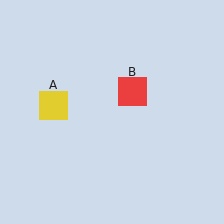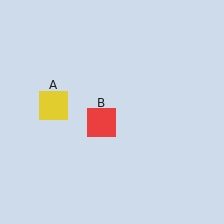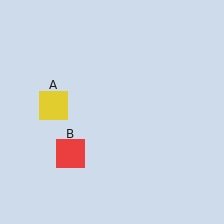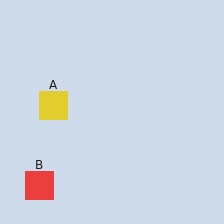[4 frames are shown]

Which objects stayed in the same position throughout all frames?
Yellow square (object A) remained stationary.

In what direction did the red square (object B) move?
The red square (object B) moved down and to the left.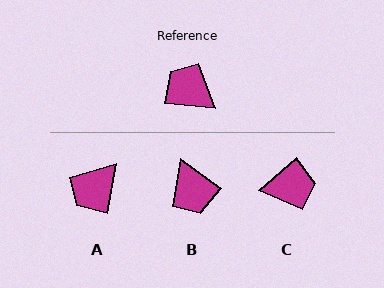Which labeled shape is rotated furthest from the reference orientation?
B, about 149 degrees away.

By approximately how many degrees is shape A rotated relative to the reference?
Approximately 86 degrees counter-clockwise.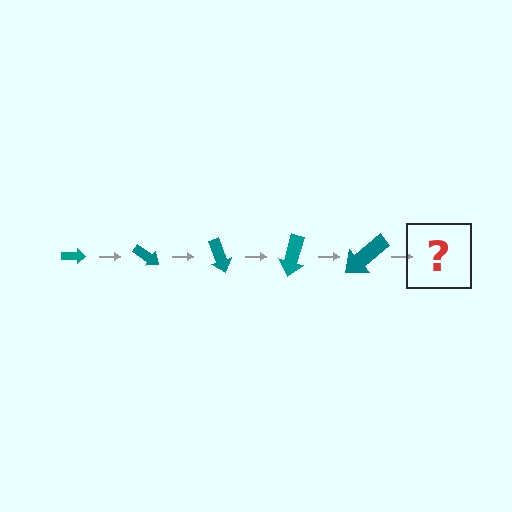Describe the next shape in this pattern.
It should be an arrow, larger than the previous one and rotated 175 degrees from the start.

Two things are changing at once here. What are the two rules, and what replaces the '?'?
The two rules are that the arrow grows larger each step and it rotates 35 degrees each step. The '?' should be an arrow, larger than the previous one and rotated 175 degrees from the start.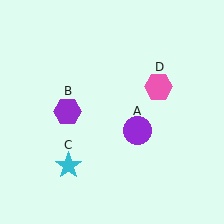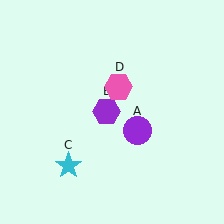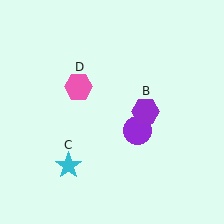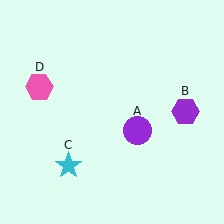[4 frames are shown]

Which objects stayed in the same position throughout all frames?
Purple circle (object A) and cyan star (object C) remained stationary.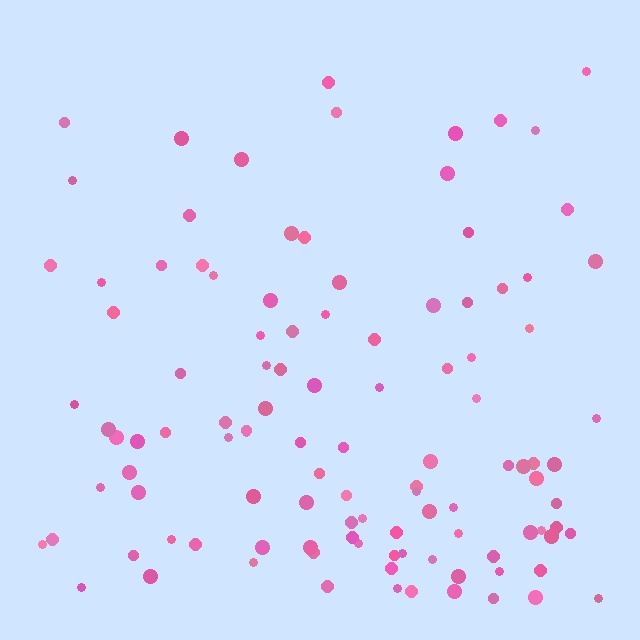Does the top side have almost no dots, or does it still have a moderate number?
Still a moderate number, just noticeably fewer than the bottom.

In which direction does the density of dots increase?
From top to bottom, with the bottom side densest.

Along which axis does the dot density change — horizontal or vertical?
Vertical.